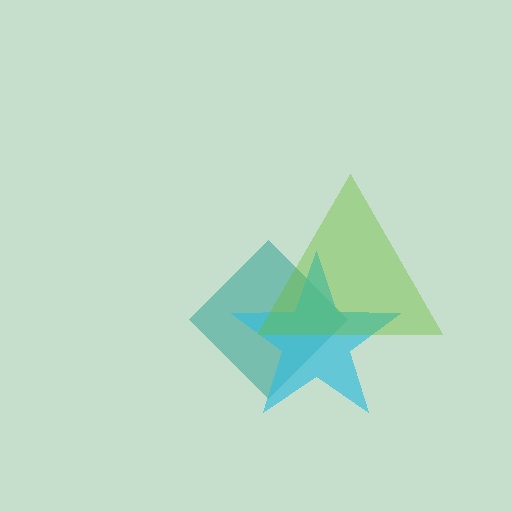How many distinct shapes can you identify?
There are 3 distinct shapes: a teal diamond, a cyan star, a lime triangle.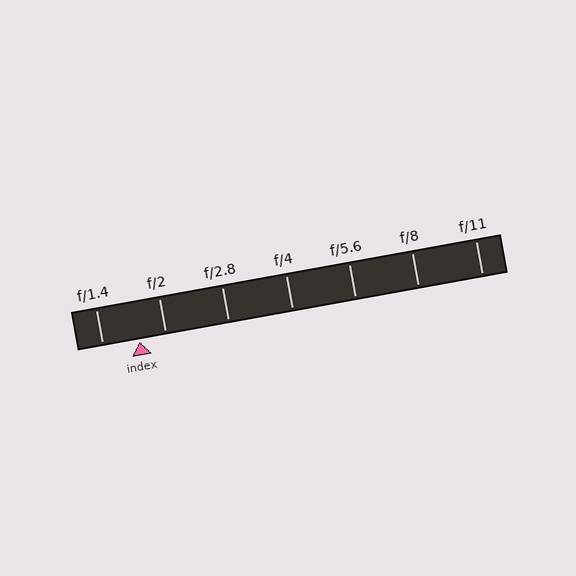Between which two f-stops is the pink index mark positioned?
The index mark is between f/1.4 and f/2.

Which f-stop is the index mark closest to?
The index mark is closest to f/2.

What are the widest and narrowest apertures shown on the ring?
The widest aperture shown is f/1.4 and the narrowest is f/11.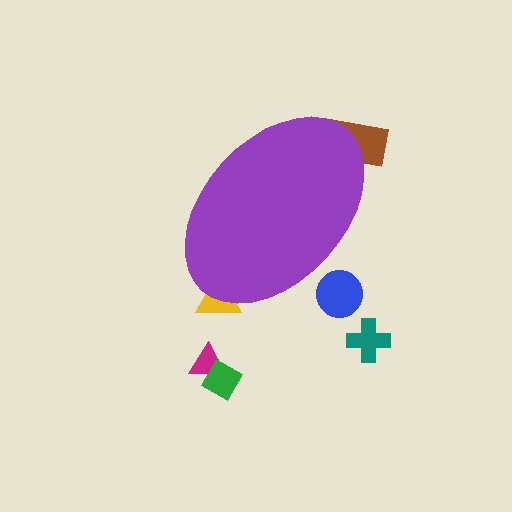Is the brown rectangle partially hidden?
Yes, the brown rectangle is partially hidden behind the purple ellipse.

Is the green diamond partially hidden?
No, the green diamond is fully visible.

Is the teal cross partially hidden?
No, the teal cross is fully visible.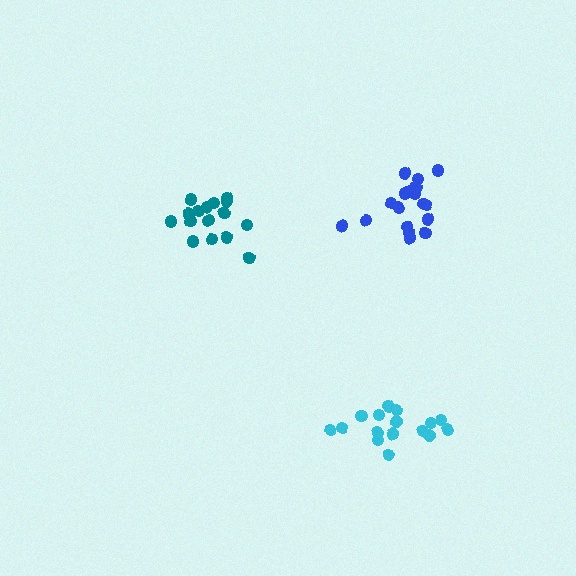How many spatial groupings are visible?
There are 3 spatial groupings.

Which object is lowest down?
The cyan cluster is bottommost.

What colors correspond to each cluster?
The clusters are colored: teal, cyan, blue.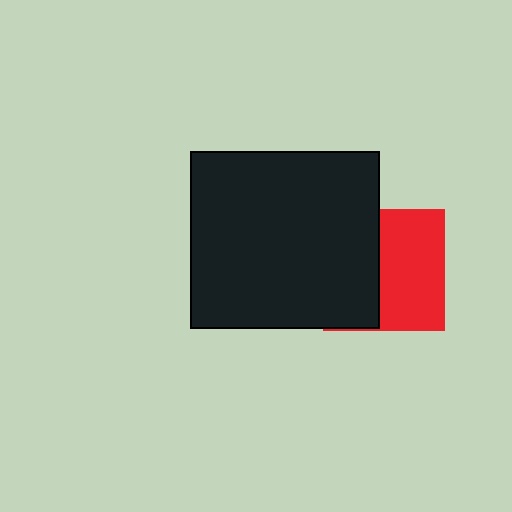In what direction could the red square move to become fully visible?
The red square could move right. That would shift it out from behind the black rectangle entirely.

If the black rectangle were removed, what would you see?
You would see the complete red square.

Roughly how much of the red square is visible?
About half of it is visible (roughly 55%).